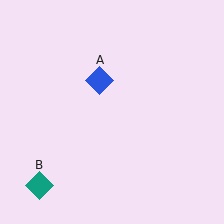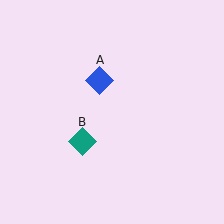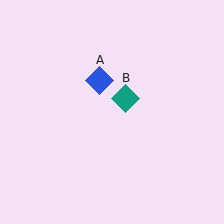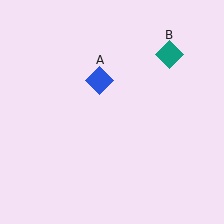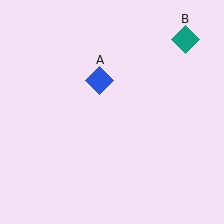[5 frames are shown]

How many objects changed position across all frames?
1 object changed position: teal diamond (object B).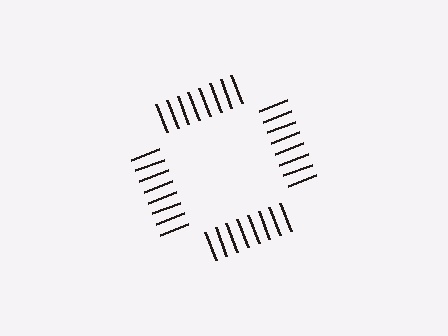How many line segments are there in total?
32 — 8 along each of the 4 edges.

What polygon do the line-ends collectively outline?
An illusory square — the line segments terminate on its edges but no continuous stroke is drawn.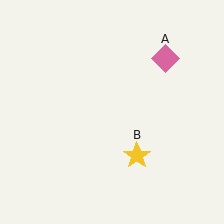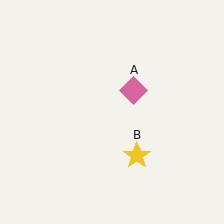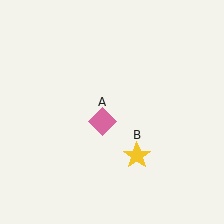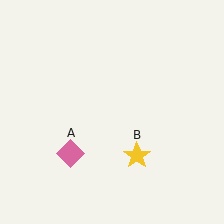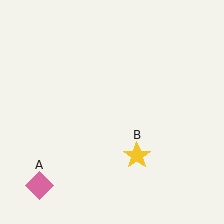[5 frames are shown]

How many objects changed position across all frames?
1 object changed position: pink diamond (object A).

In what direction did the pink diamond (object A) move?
The pink diamond (object A) moved down and to the left.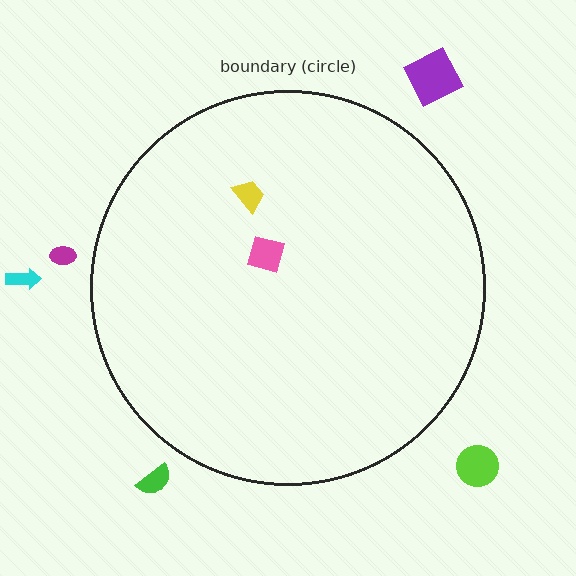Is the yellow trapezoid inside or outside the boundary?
Inside.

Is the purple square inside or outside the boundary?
Outside.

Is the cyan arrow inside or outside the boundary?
Outside.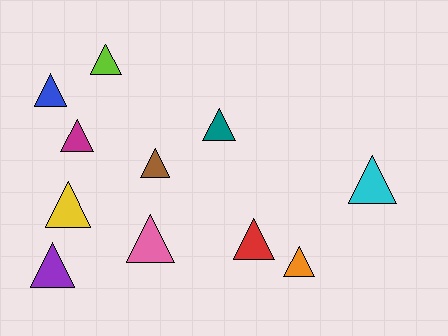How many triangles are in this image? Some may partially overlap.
There are 11 triangles.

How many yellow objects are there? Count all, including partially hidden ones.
There is 1 yellow object.